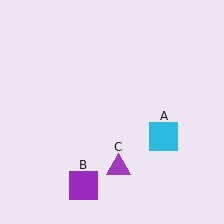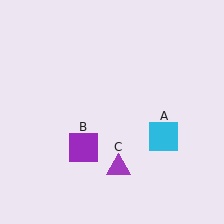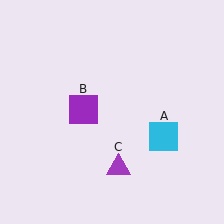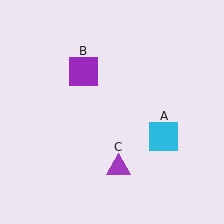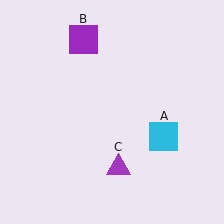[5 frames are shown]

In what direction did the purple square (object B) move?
The purple square (object B) moved up.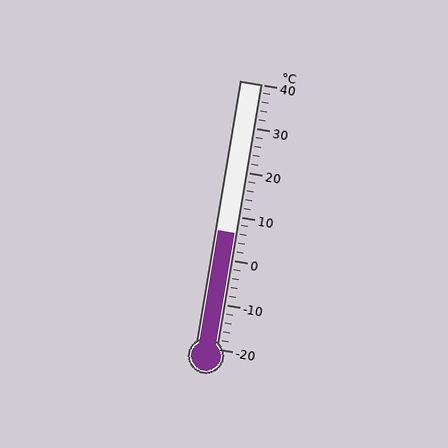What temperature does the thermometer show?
The thermometer shows approximately 6°C.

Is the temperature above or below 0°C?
The temperature is above 0°C.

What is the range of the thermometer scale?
The thermometer scale ranges from -20°C to 40°C.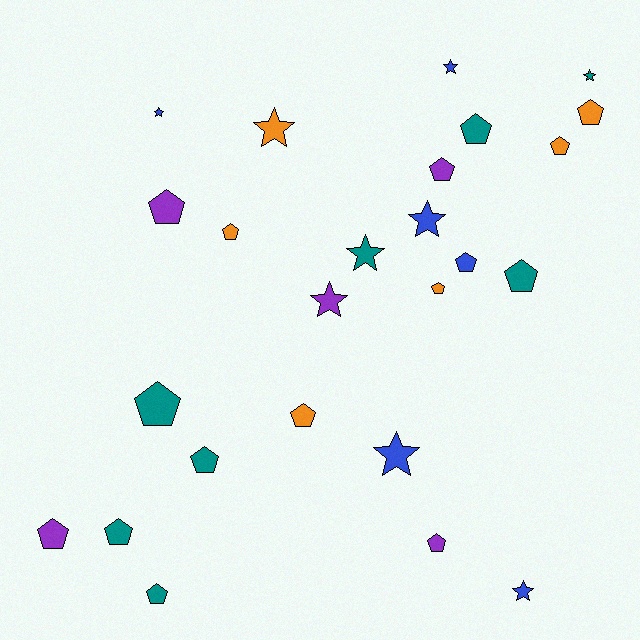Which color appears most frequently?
Teal, with 8 objects.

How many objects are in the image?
There are 25 objects.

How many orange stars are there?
There is 1 orange star.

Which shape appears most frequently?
Pentagon, with 16 objects.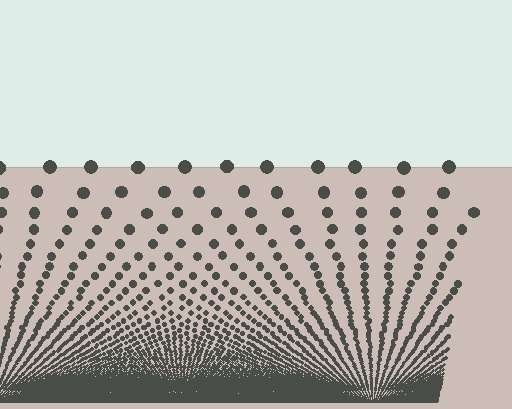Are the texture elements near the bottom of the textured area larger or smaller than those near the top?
Smaller. The gradient is inverted — elements near the bottom are smaller and denser.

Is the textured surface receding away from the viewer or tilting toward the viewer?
The surface appears to tilt toward the viewer. Texture elements get larger and sparser toward the top.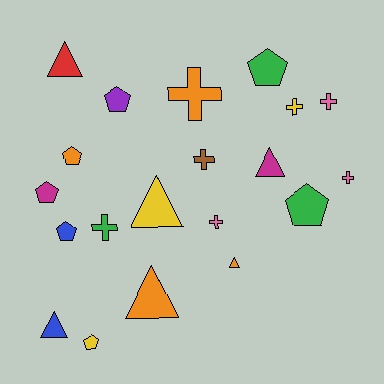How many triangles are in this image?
There are 6 triangles.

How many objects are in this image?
There are 20 objects.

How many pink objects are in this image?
There are 3 pink objects.